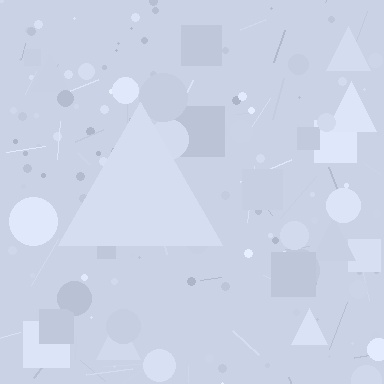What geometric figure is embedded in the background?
A triangle is embedded in the background.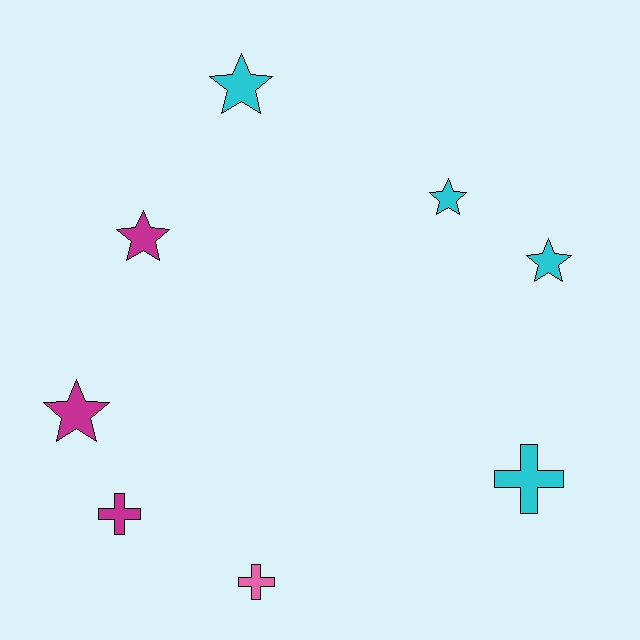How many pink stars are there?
There are no pink stars.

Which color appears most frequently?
Cyan, with 4 objects.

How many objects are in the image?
There are 8 objects.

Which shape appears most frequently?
Star, with 5 objects.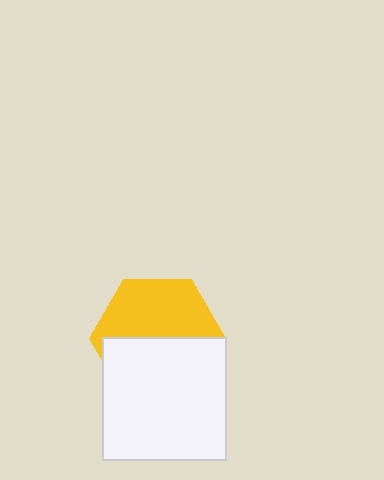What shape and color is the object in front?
The object in front is a white square.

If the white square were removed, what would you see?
You would see the complete yellow hexagon.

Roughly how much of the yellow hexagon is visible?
About half of it is visible (roughly 50%).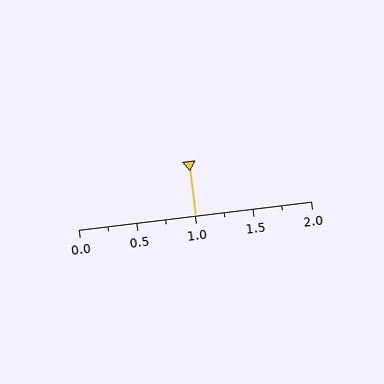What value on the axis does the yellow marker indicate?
The marker indicates approximately 1.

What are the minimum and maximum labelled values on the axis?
The axis runs from 0.0 to 2.0.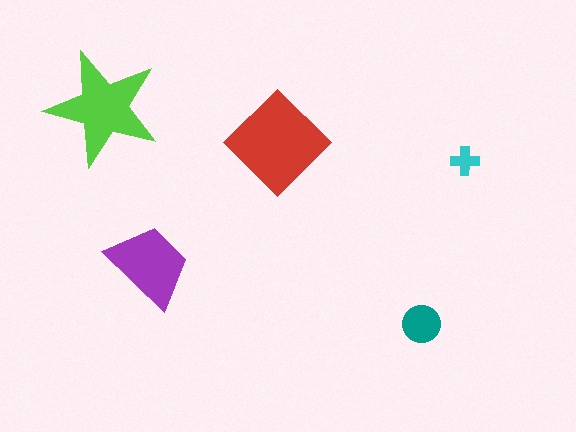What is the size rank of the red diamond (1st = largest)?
1st.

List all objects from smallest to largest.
The cyan cross, the teal circle, the purple trapezoid, the lime star, the red diamond.